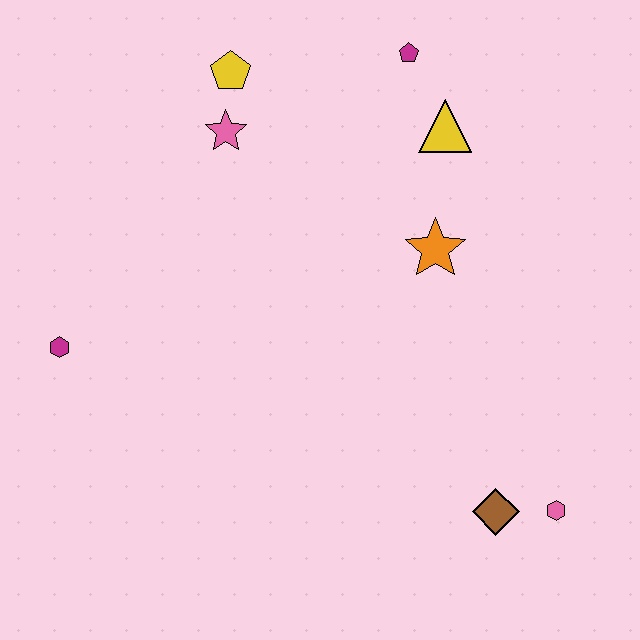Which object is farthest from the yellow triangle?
The magenta hexagon is farthest from the yellow triangle.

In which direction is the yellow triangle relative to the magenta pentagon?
The yellow triangle is below the magenta pentagon.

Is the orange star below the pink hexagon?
No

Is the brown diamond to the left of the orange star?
No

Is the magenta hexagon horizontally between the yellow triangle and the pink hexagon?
No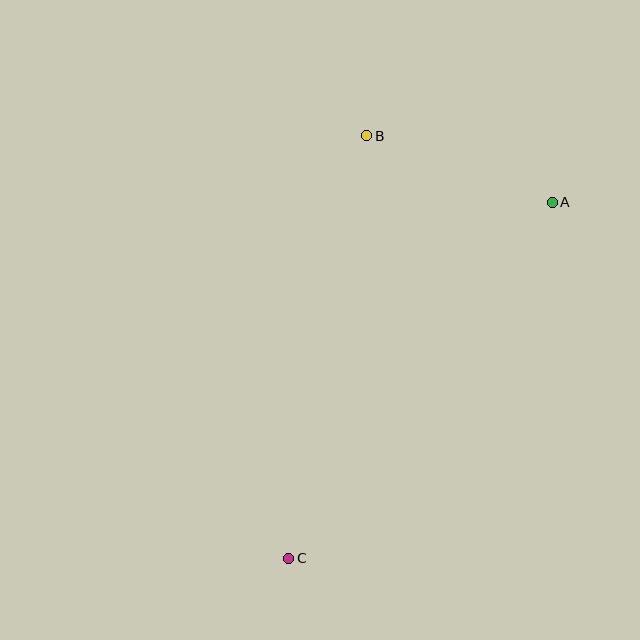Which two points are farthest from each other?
Points A and C are farthest from each other.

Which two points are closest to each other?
Points A and B are closest to each other.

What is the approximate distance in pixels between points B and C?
The distance between B and C is approximately 429 pixels.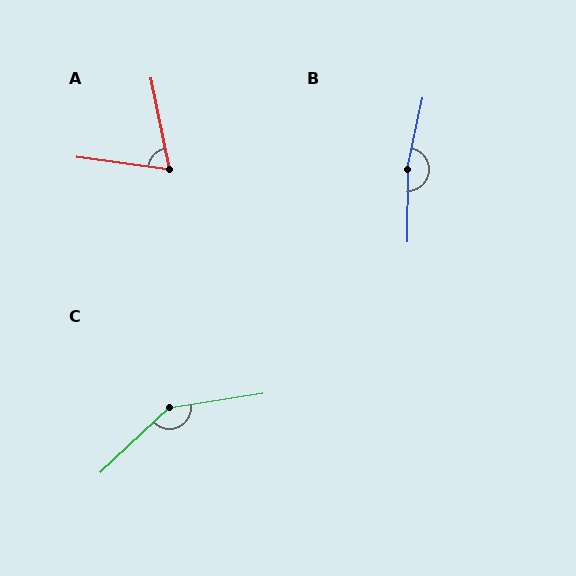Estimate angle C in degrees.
Approximately 145 degrees.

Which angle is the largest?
B, at approximately 168 degrees.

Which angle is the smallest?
A, at approximately 71 degrees.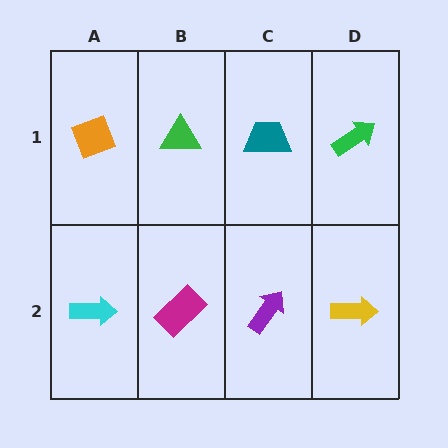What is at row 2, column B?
A magenta rectangle.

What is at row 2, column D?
A yellow arrow.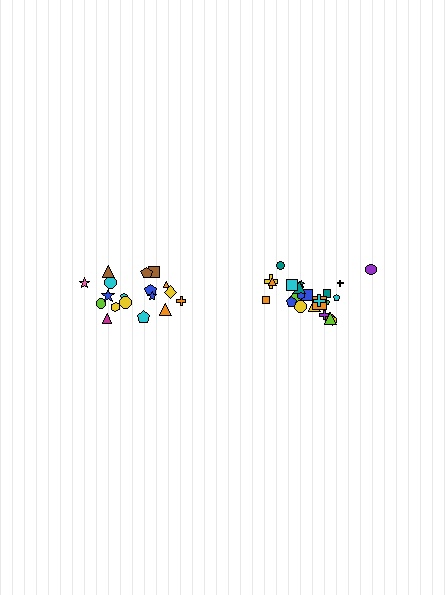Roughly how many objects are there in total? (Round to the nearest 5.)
Roughly 45 objects in total.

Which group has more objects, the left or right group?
The right group.